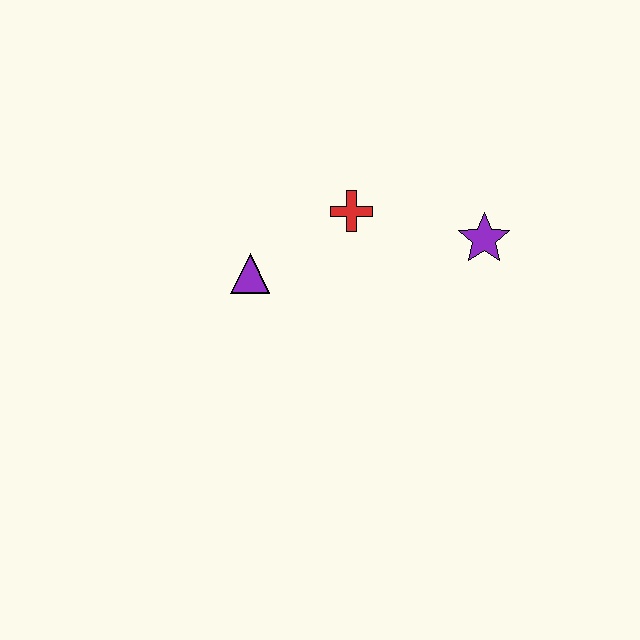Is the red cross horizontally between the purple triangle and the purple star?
Yes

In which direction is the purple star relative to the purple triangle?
The purple star is to the right of the purple triangle.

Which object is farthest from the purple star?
The purple triangle is farthest from the purple star.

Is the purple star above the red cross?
No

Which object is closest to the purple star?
The red cross is closest to the purple star.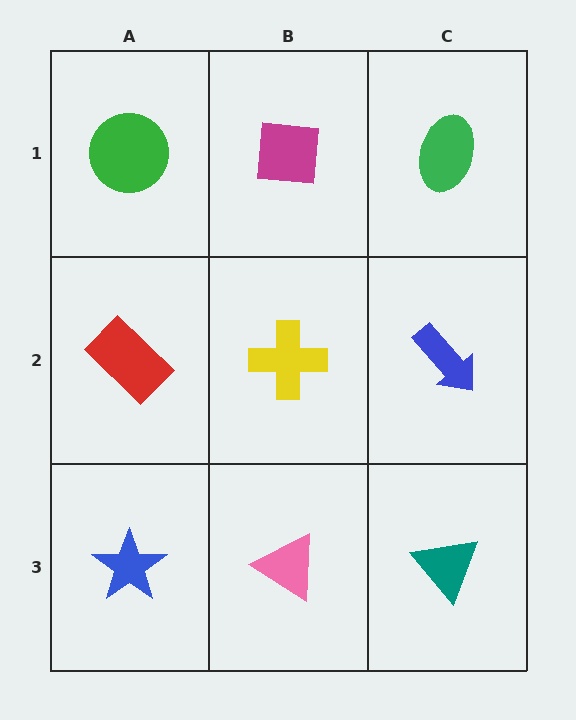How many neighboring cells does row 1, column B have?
3.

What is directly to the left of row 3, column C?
A pink triangle.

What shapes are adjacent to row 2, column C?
A green ellipse (row 1, column C), a teal triangle (row 3, column C), a yellow cross (row 2, column B).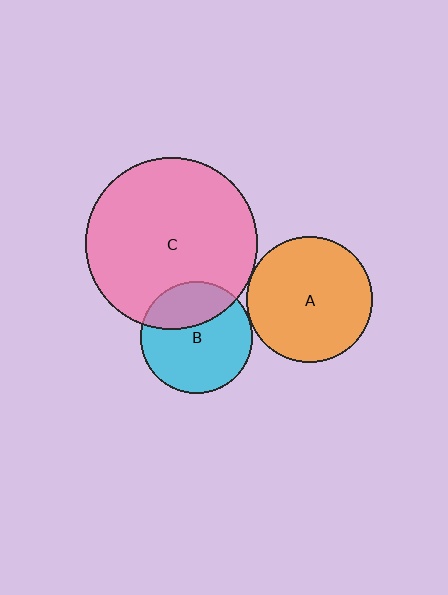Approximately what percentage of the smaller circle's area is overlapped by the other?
Approximately 30%.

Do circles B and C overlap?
Yes.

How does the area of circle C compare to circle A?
Approximately 1.9 times.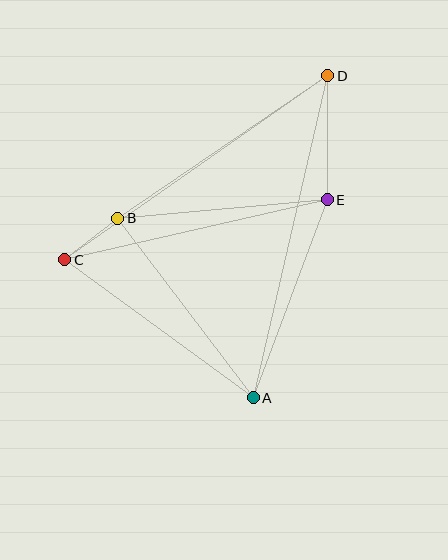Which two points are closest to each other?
Points B and C are closest to each other.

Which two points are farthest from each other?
Points A and D are farthest from each other.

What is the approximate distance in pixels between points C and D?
The distance between C and D is approximately 321 pixels.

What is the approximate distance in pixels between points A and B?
The distance between A and B is approximately 224 pixels.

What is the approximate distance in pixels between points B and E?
The distance between B and E is approximately 210 pixels.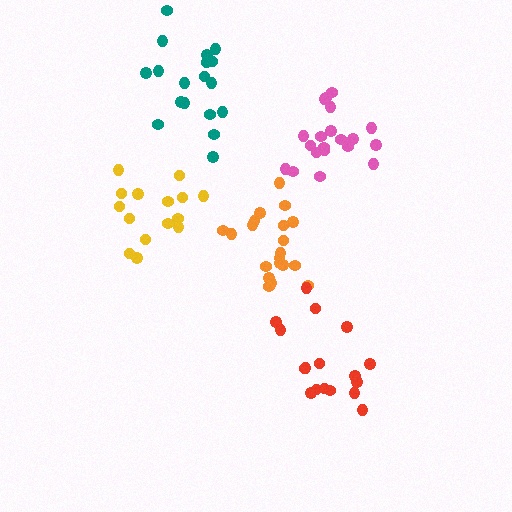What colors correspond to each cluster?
The clusters are colored: yellow, orange, red, pink, teal.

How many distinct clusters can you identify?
There are 5 distinct clusters.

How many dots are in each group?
Group 1: 15 dots, Group 2: 20 dots, Group 3: 17 dots, Group 4: 20 dots, Group 5: 18 dots (90 total).